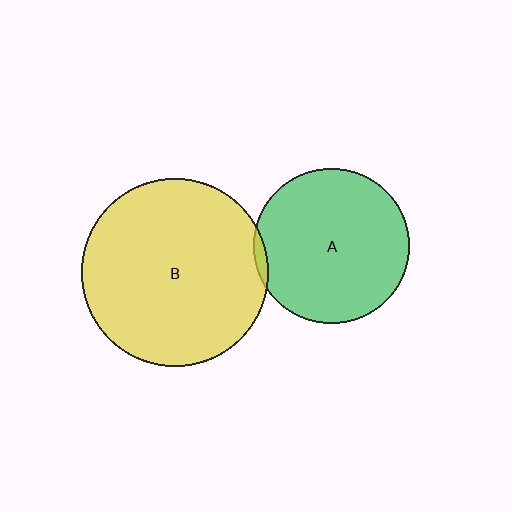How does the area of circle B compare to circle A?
Approximately 1.5 times.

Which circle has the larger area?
Circle B (yellow).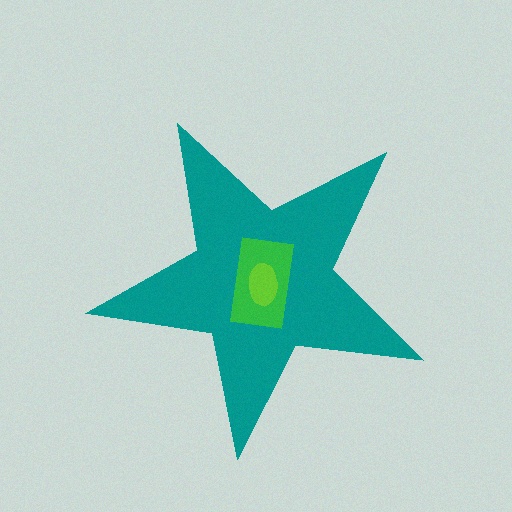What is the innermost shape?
The lime ellipse.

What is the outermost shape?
The teal star.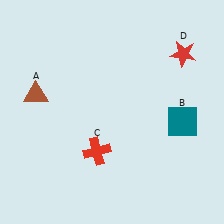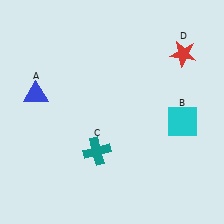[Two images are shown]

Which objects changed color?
A changed from brown to blue. B changed from teal to cyan. C changed from red to teal.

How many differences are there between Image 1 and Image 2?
There are 3 differences between the two images.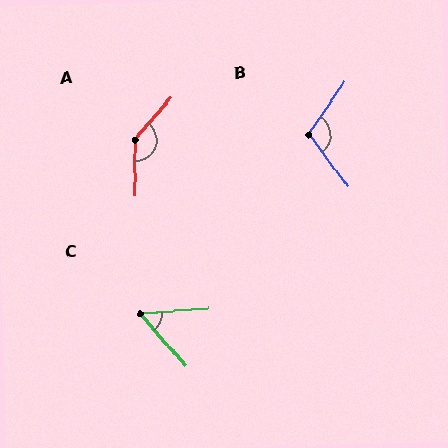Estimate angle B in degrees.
Approximately 109 degrees.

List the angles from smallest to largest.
C (53°), B (109°), A (139°).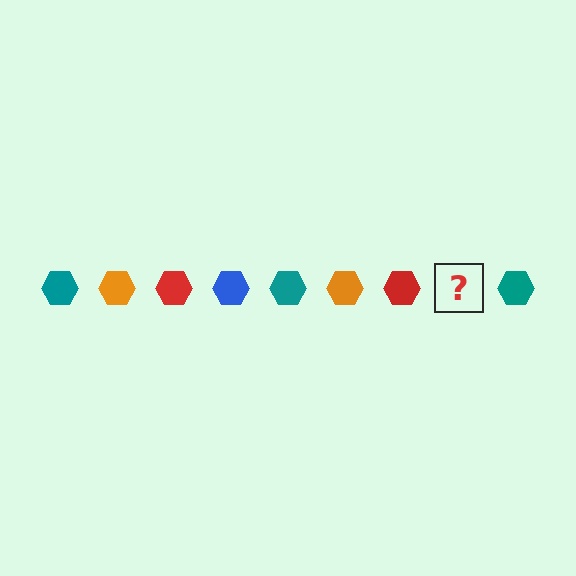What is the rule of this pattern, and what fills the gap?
The rule is that the pattern cycles through teal, orange, red, blue hexagons. The gap should be filled with a blue hexagon.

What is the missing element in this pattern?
The missing element is a blue hexagon.